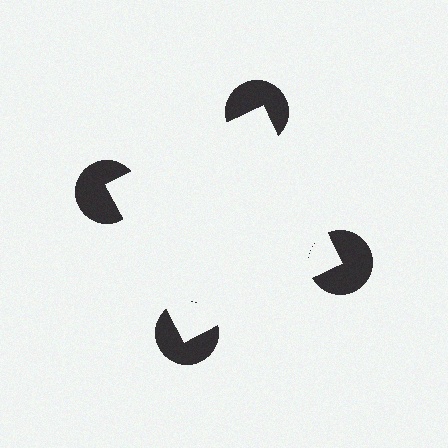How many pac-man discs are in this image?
There are 4 — one at each vertex of the illusory square.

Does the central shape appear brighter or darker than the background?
It typically appears slightly brighter than the background, even though no actual brightness change is drawn.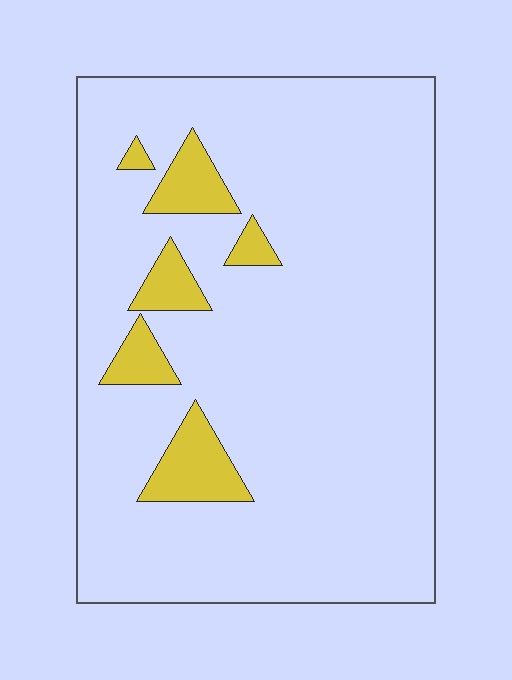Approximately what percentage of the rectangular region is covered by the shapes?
Approximately 10%.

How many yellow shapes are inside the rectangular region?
6.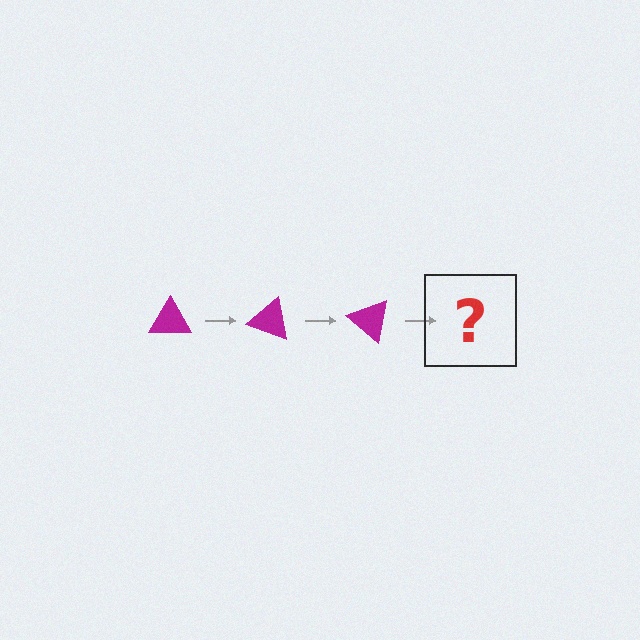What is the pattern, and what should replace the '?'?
The pattern is that the triangle rotates 20 degrees each step. The '?' should be a magenta triangle rotated 60 degrees.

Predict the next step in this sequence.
The next step is a magenta triangle rotated 60 degrees.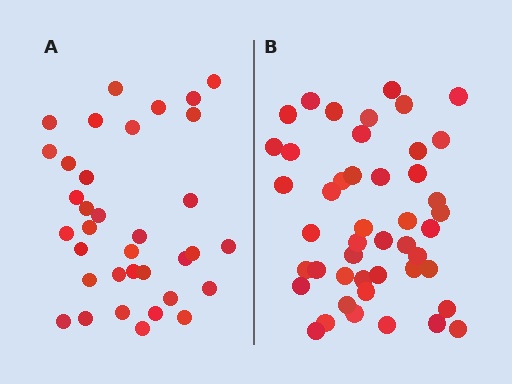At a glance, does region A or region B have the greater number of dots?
Region B (the right region) has more dots.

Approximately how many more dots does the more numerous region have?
Region B has roughly 12 or so more dots than region A.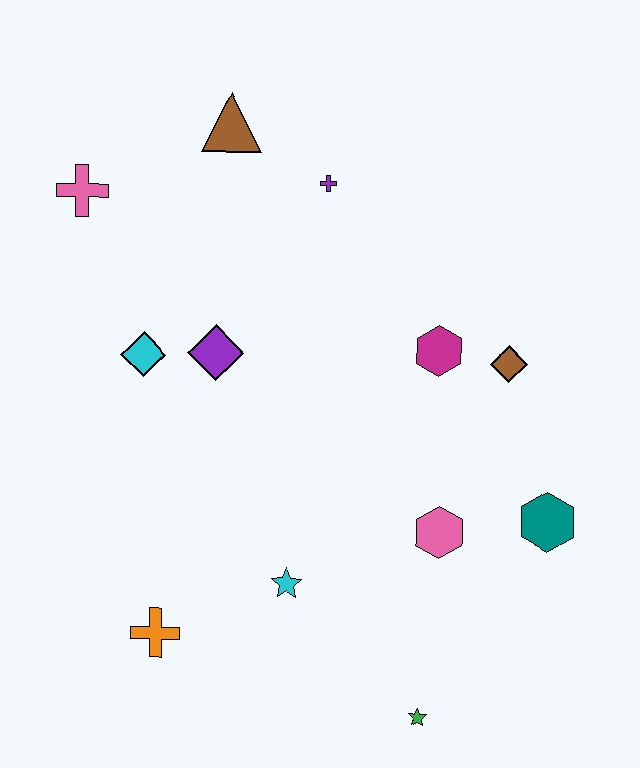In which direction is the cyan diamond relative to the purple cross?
The cyan diamond is to the left of the purple cross.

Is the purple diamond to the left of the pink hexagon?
Yes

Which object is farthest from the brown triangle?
The green star is farthest from the brown triangle.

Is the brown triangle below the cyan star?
No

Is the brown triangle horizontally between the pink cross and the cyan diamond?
No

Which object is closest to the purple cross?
The brown triangle is closest to the purple cross.